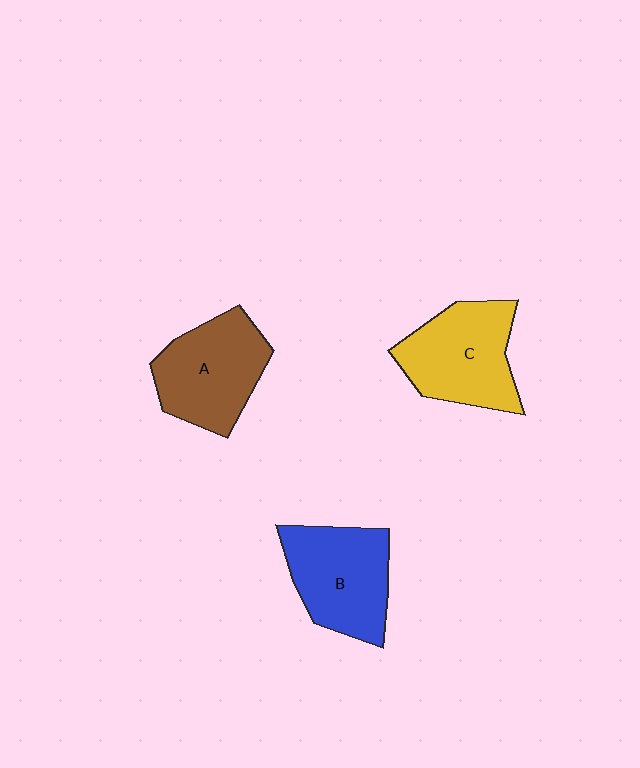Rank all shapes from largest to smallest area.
From largest to smallest: C (yellow), B (blue), A (brown).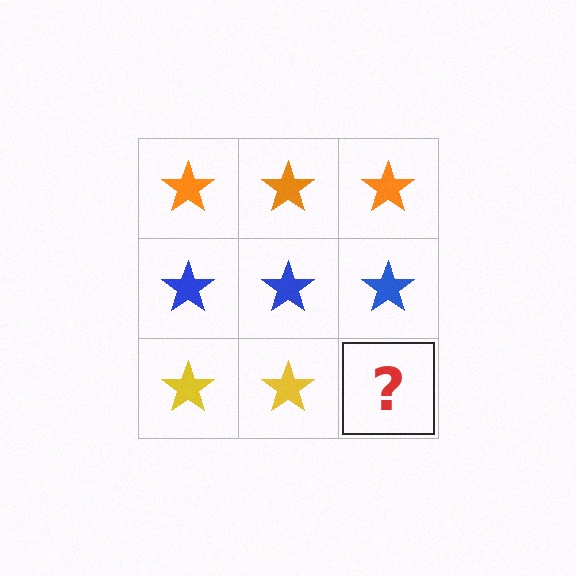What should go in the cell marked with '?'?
The missing cell should contain a yellow star.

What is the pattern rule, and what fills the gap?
The rule is that each row has a consistent color. The gap should be filled with a yellow star.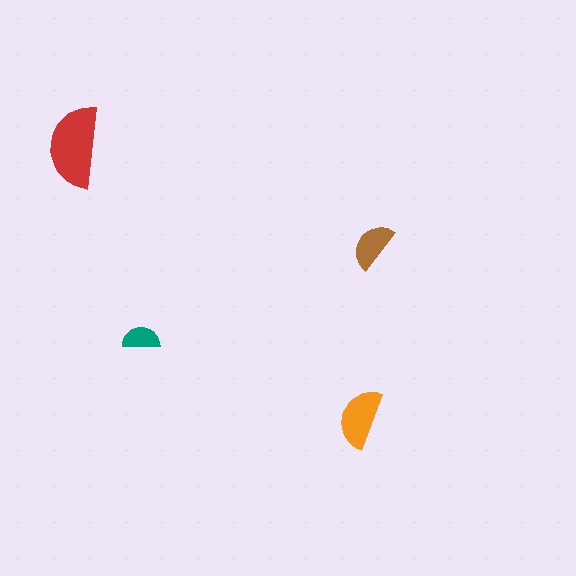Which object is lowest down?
The orange semicircle is bottommost.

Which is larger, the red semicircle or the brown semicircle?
The red one.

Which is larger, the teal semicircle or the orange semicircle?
The orange one.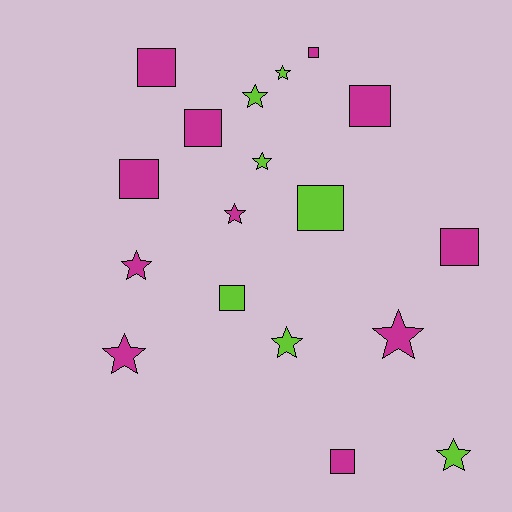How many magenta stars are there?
There are 4 magenta stars.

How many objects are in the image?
There are 18 objects.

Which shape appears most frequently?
Square, with 9 objects.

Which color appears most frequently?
Magenta, with 11 objects.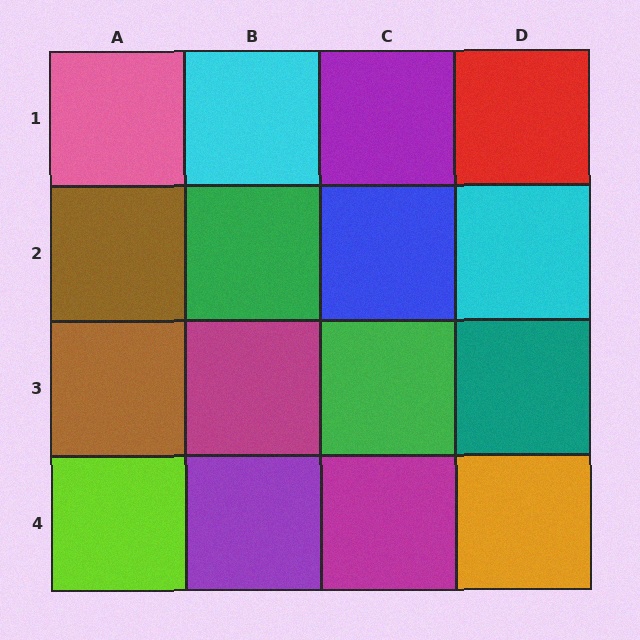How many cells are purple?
2 cells are purple.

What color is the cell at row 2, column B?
Green.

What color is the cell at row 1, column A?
Pink.